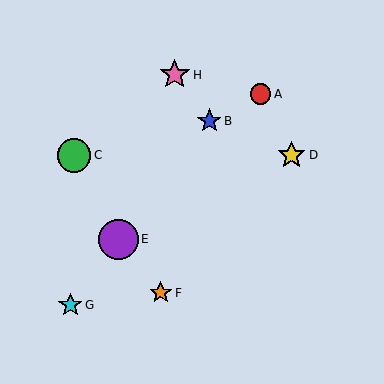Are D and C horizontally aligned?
Yes, both are at y≈155.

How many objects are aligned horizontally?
2 objects (C, D) are aligned horizontally.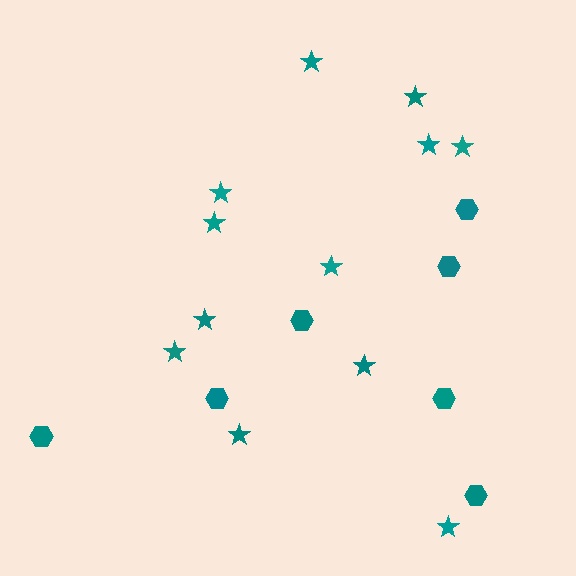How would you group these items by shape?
There are 2 groups: one group of stars (12) and one group of hexagons (7).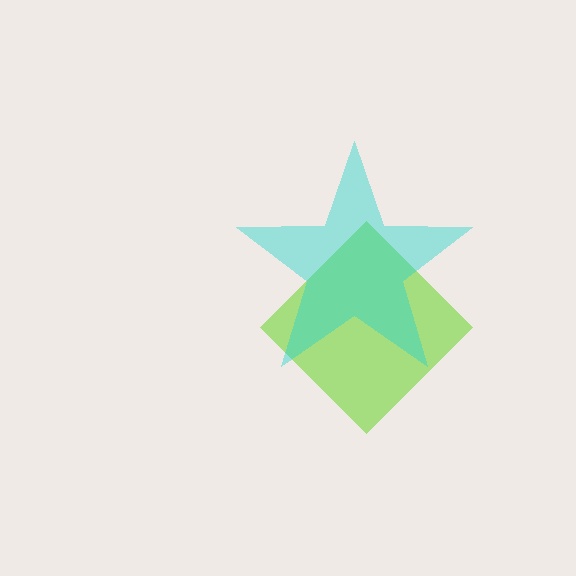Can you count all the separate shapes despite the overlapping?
Yes, there are 2 separate shapes.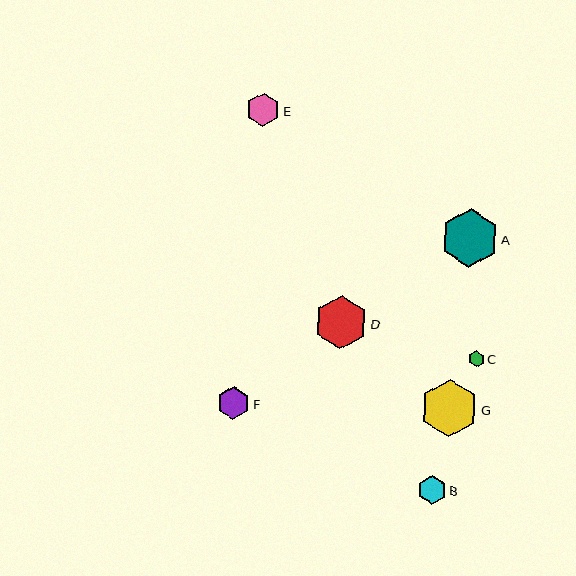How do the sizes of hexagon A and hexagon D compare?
Hexagon A and hexagon D are approximately the same size.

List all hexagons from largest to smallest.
From largest to smallest: A, G, D, E, F, B, C.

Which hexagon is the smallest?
Hexagon C is the smallest with a size of approximately 16 pixels.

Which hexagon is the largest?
Hexagon A is the largest with a size of approximately 58 pixels.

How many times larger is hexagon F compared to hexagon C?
Hexagon F is approximately 2.0 times the size of hexagon C.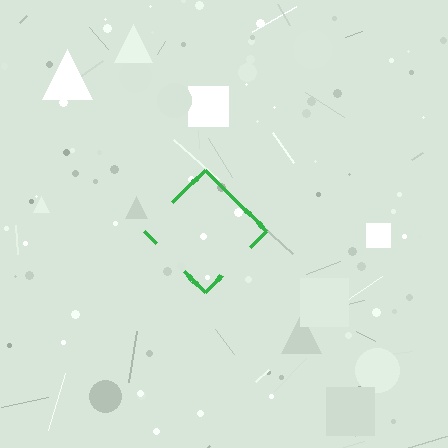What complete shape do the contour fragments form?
The contour fragments form a diamond.